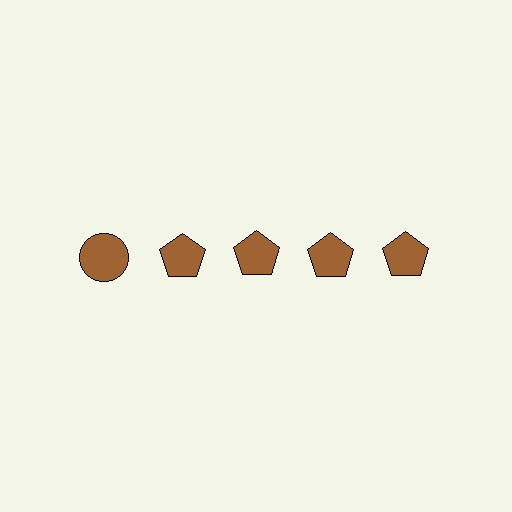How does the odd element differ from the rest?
It has a different shape: circle instead of pentagon.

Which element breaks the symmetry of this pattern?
The brown circle in the top row, leftmost column breaks the symmetry. All other shapes are brown pentagons.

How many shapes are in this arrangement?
There are 5 shapes arranged in a grid pattern.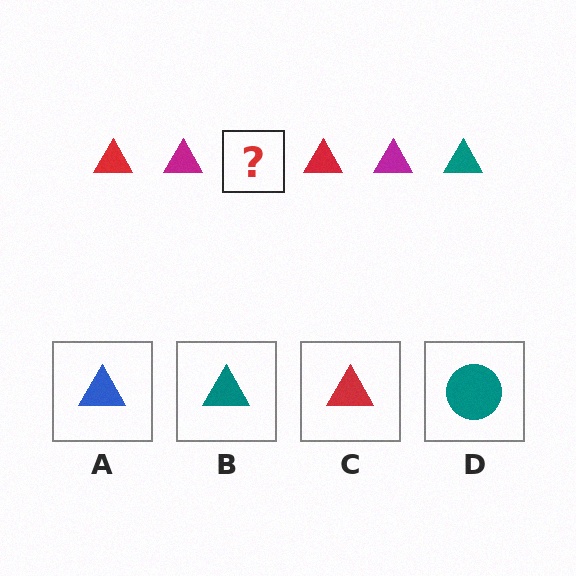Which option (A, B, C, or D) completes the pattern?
B.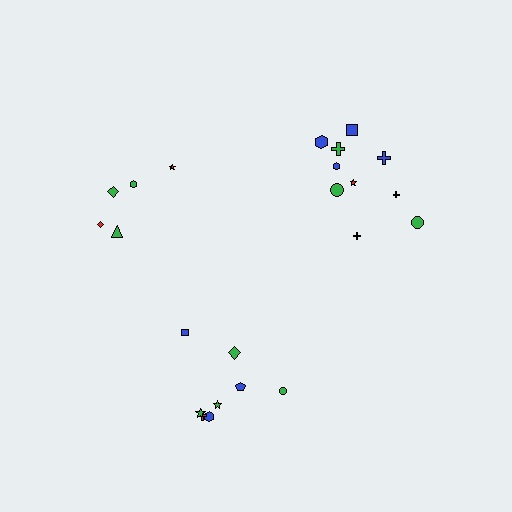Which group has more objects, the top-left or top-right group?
The top-right group.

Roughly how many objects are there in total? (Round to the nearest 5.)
Roughly 25 objects in total.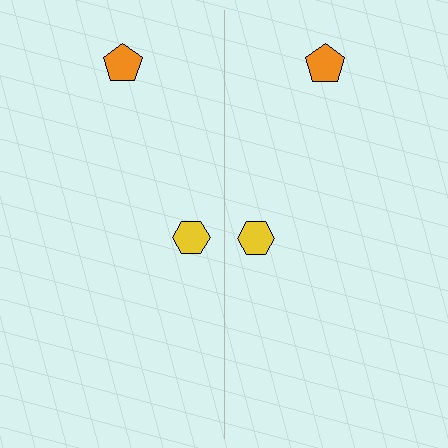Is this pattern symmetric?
Yes, this pattern has bilateral (reflection) symmetry.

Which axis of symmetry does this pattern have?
The pattern has a vertical axis of symmetry running through the center of the image.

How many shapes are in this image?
There are 4 shapes in this image.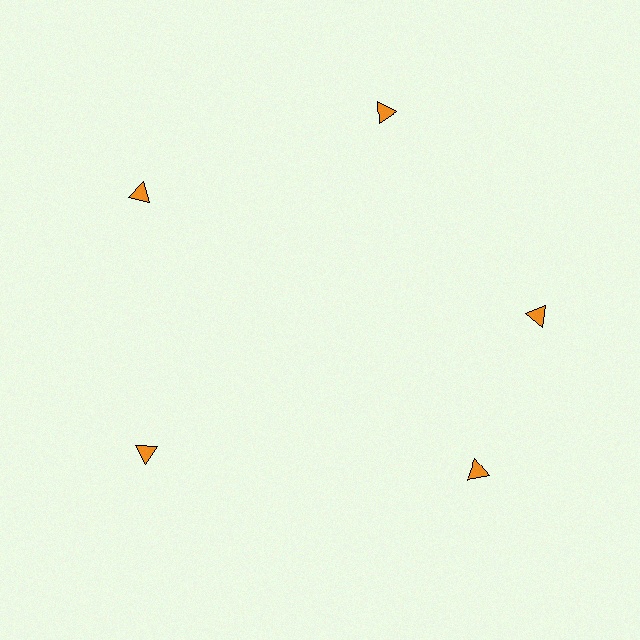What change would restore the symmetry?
The symmetry would be restored by rotating it back into even spacing with its neighbors so that all 5 triangles sit at equal angles and equal distance from the center.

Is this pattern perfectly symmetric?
No. The 5 orange triangles are arranged in a ring, but one element near the 5 o'clock position is rotated out of alignment along the ring, breaking the 5-fold rotational symmetry.